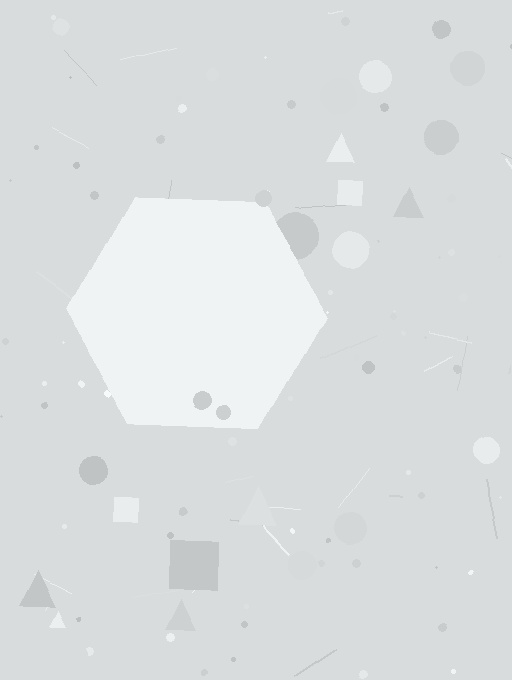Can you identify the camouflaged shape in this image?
The camouflaged shape is a hexagon.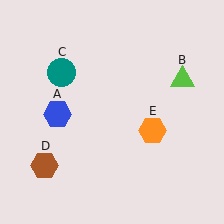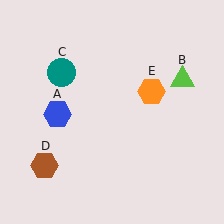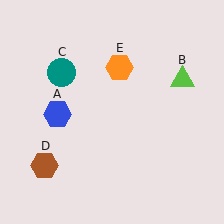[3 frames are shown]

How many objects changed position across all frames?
1 object changed position: orange hexagon (object E).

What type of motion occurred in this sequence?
The orange hexagon (object E) rotated counterclockwise around the center of the scene.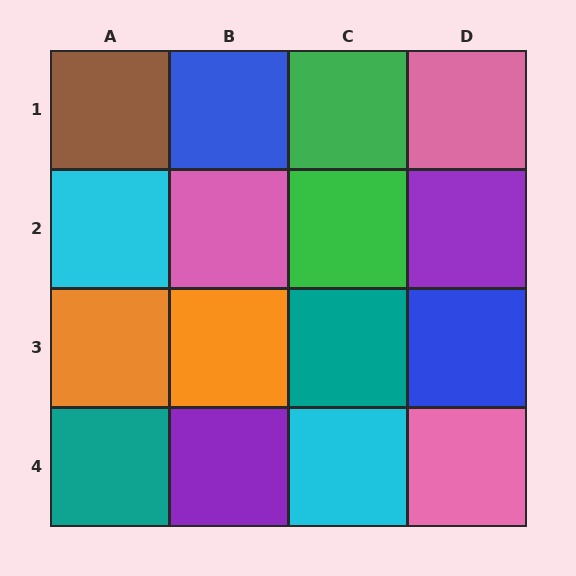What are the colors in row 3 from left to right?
Orange, orange, teal, blue.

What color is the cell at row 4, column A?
Teal.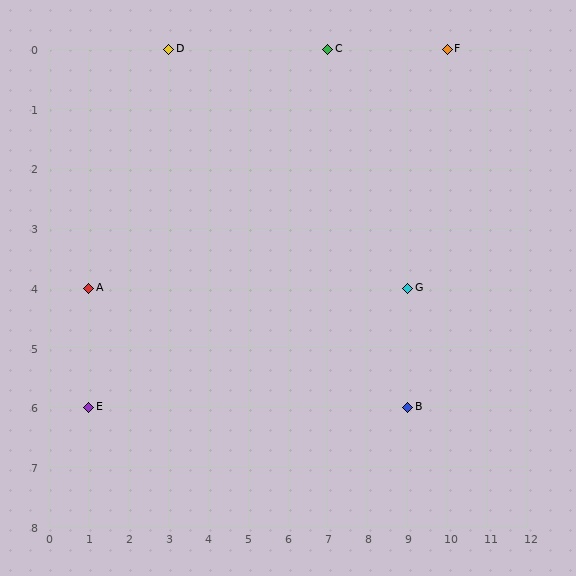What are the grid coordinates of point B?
Point B is at grid coordinates (9, 6).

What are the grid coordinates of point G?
Point G is at grid coordinates (9, 4).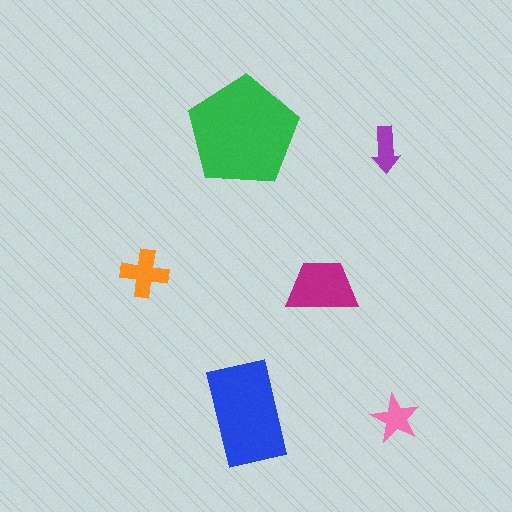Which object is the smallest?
The purple arrow.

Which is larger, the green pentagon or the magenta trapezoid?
The green pentagon.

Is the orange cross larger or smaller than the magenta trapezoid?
Smaller.